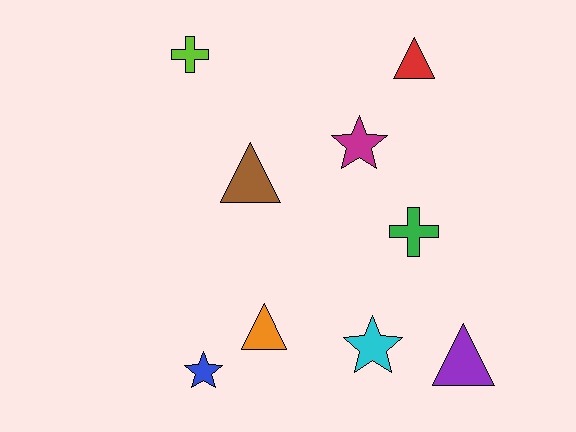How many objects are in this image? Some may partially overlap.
There are 9 objects.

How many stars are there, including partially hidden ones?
There are 3 stars.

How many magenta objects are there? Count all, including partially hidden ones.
There is 1 magenta object.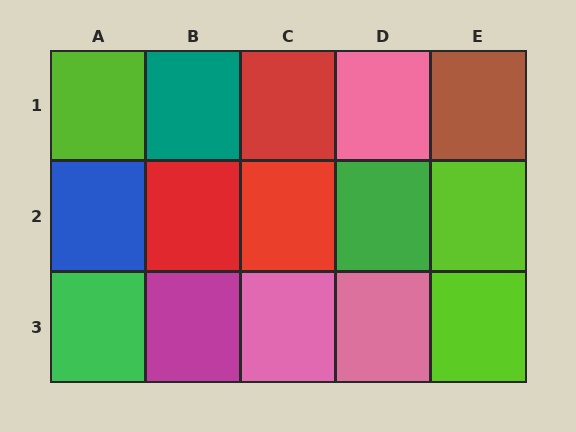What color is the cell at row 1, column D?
Pink.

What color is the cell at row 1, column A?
Lime.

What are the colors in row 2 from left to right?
Blue, red, red, green, lime.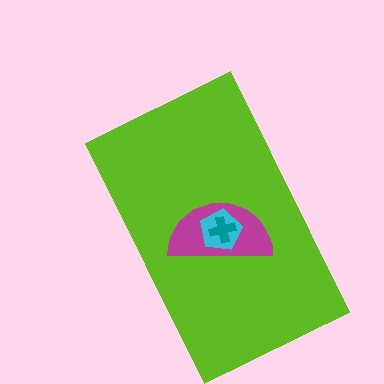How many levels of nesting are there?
4.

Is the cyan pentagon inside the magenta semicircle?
Yes.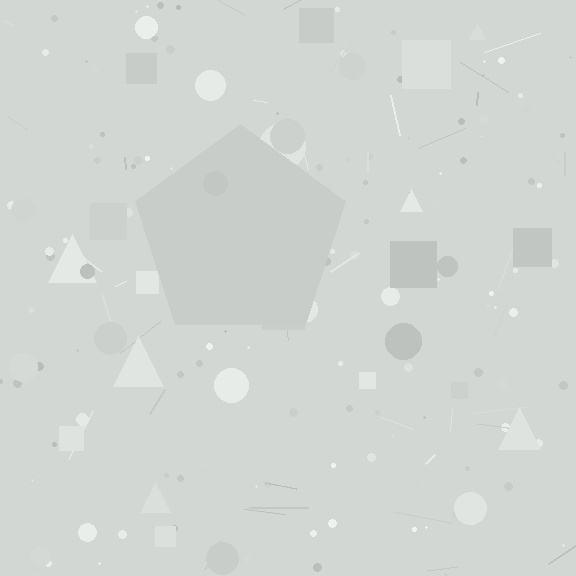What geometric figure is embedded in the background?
A pentagon is embedded in the background.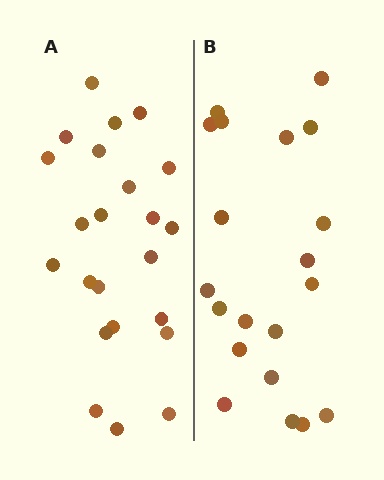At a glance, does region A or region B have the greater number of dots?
Region A (the left region) has more dots.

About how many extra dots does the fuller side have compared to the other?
Region A has just a few more — roughly 2 or 3 more dots than region B.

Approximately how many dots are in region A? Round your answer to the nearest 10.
About 20 dots. (The exact count is 23, which rounds to 20.)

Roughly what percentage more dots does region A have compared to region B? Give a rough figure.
About 15% more.